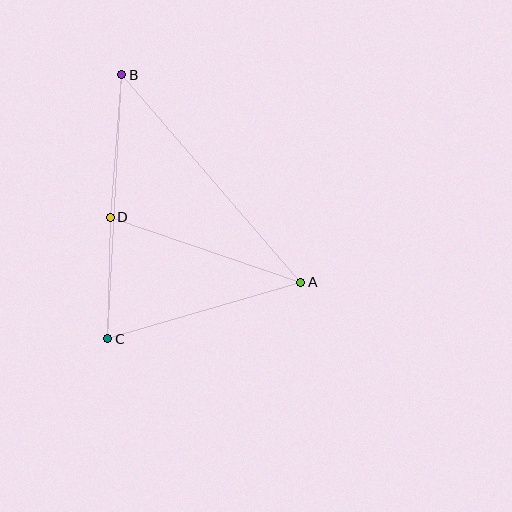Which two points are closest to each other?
Points C and D are closest to each other.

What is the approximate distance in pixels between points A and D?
The distance between A and D is approximately 201 pixels.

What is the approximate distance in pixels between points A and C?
The distance between A and C is approximately 201 pixels.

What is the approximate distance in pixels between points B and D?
The distance between B and D is approximately 143 pixels.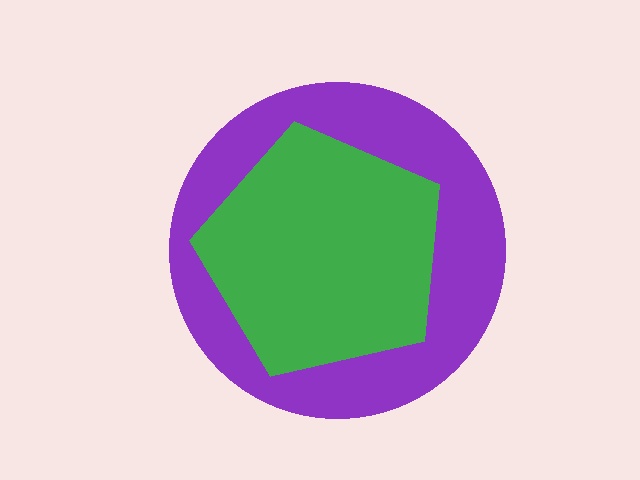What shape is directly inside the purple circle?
The green pentagon.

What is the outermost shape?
The purple circle.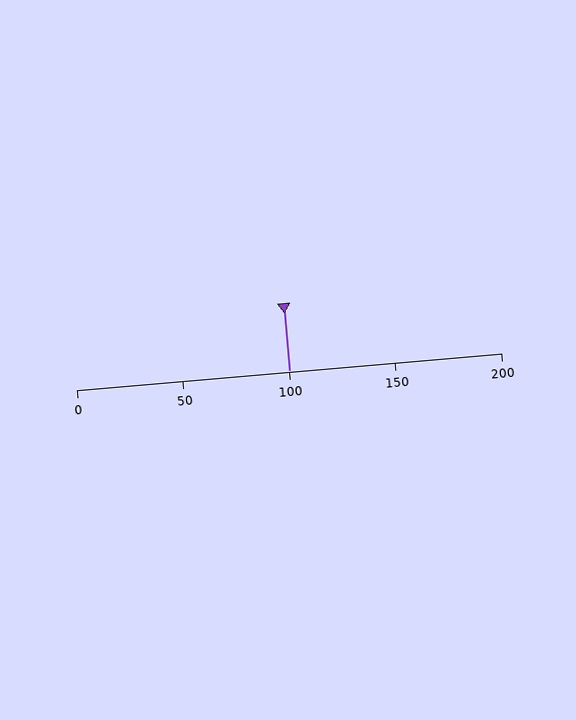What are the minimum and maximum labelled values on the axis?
The axis runs from 0 to 200.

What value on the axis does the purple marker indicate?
The marker indicates approximately 100.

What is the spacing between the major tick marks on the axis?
The major ticks are spaced 50 apart.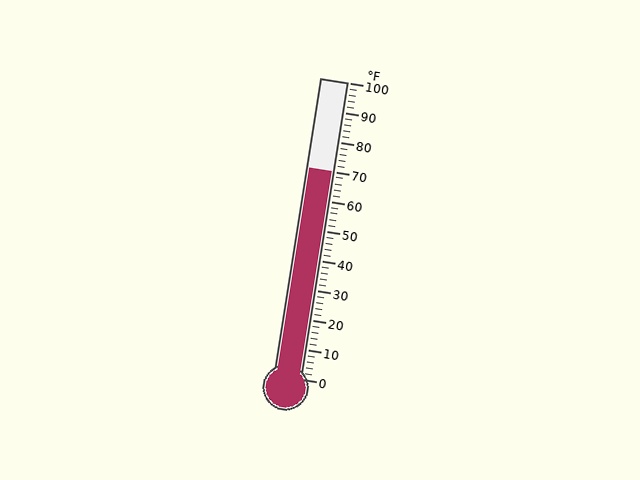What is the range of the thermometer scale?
The thermometer scale ranges from 0°F to 100°F.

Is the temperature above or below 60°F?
The temperature is above 60°F.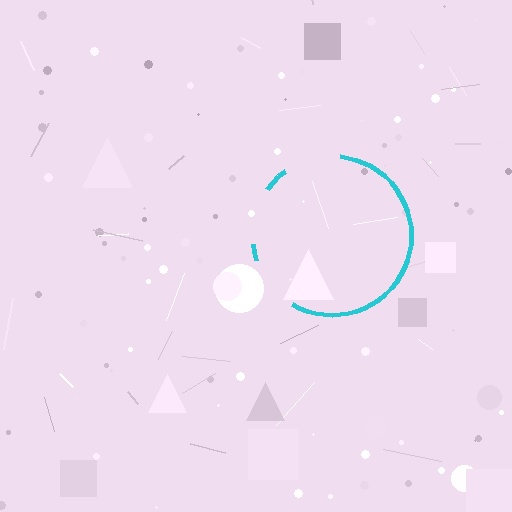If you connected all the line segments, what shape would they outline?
They would outline a circle.